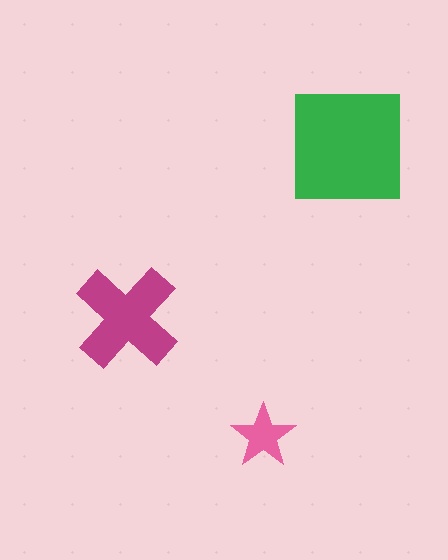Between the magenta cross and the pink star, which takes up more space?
The magenta cross.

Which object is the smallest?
The pink star.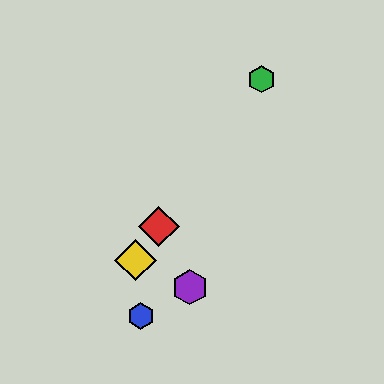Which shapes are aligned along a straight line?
The red diamond, the green hexagon, the yellow diamond are aligned along a straight line.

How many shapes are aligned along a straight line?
3 shapes (the red diamond, the green hexagon, the yellow diamond) are aligned along a straight line.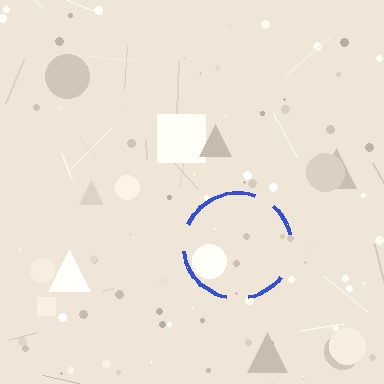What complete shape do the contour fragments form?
The contour fragments form a circle.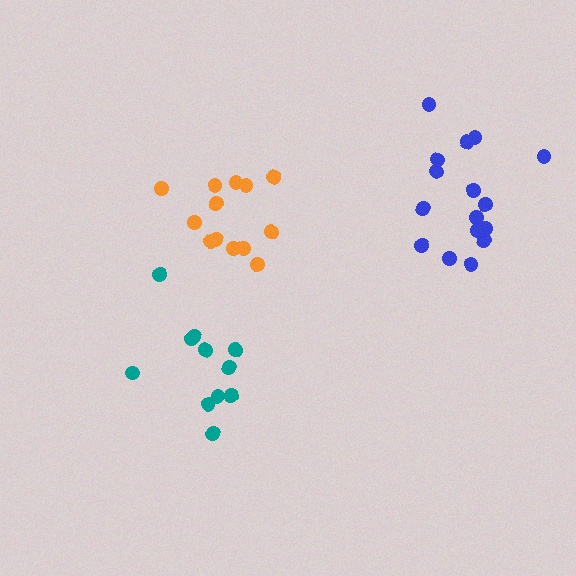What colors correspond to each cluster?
The clusters are colored: blue, orange, teal.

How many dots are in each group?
Group 1: 16 dots, Group 2: 13 dots, Group 3: 11 dots (40 total).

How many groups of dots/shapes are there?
There are 3 groups.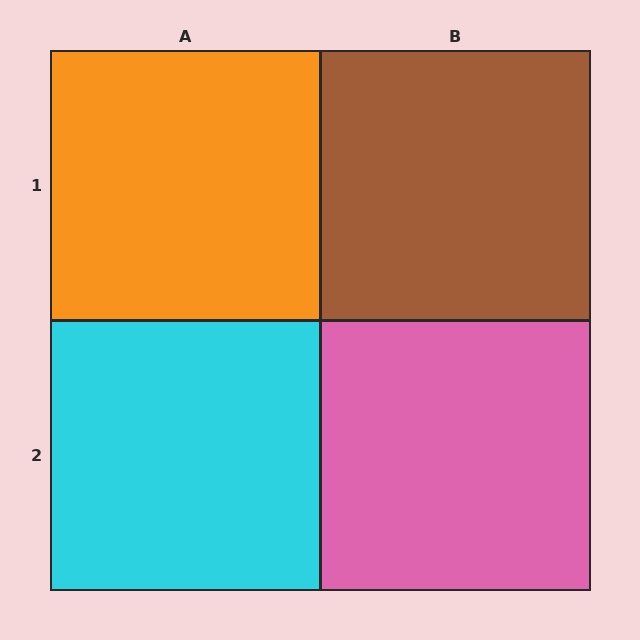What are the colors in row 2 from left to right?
Cyan, pink.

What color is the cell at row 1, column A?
Orange.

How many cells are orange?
1 cell is orange.